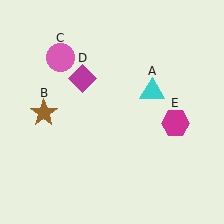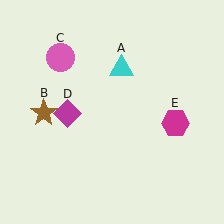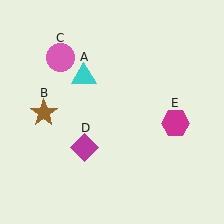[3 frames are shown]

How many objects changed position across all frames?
2 objects changed position: cyan triangle (object A), magenta diamond (object D).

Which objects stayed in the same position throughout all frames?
Brown star (object B) and pink circle (object C) and magenta hexagon (object E) remained stationary.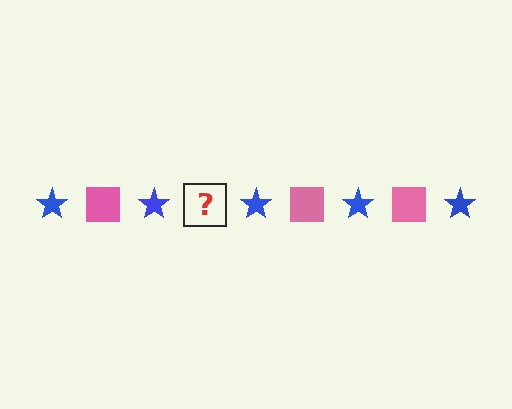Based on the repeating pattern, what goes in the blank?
The blank should be a pink square.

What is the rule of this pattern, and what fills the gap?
The rule is that the pattern alternates between blue star and pink square. The gap should be filled with a pink square.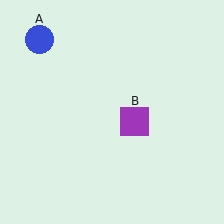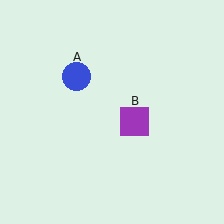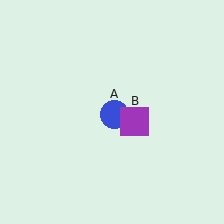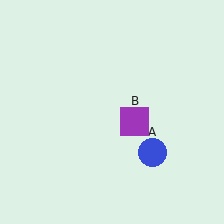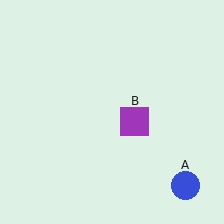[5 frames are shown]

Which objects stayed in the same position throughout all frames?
Purple square (object B) remained stationary.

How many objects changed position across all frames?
1 object changed position: blue circle (object A).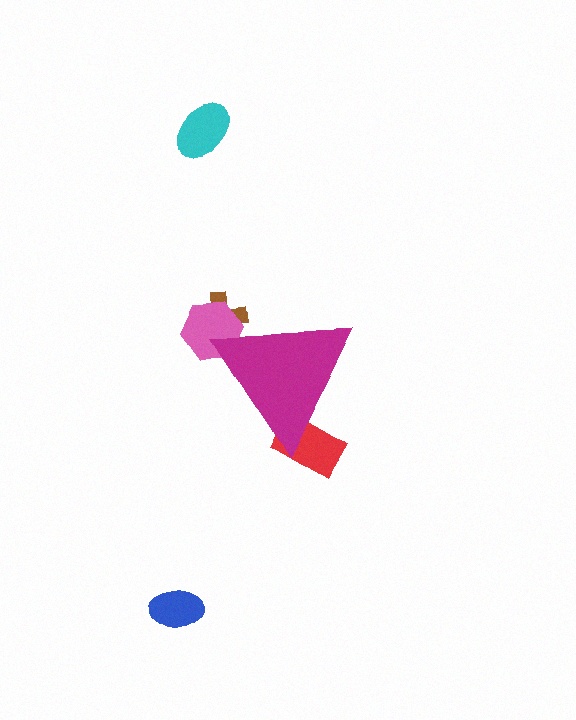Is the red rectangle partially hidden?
Yes, the red rectangle is partially hidden behind the magenta triangle.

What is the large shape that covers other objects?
A magenta triangle.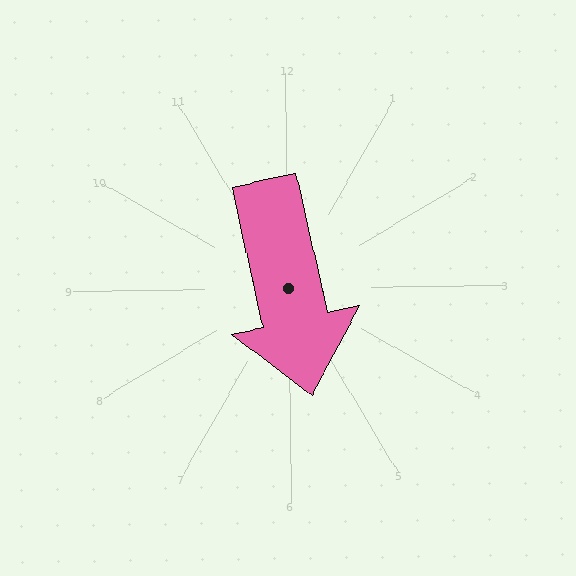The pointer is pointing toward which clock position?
Roughly 6 o'clock.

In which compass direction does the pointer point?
South.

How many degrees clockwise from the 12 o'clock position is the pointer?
Approximately 168 degrees.